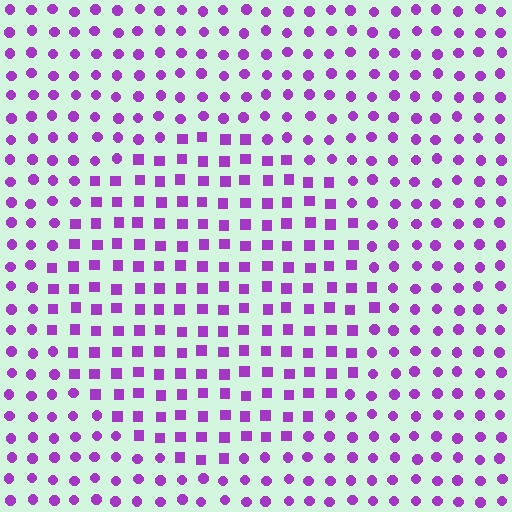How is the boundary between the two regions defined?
The boundary is defined by a change in element shape: squares inside vs. circles outside. All elements share the same color and spacing.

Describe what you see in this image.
The image is filled with small purple elements arranged in a uniform grid. A circle-shaped region contains squares, while the surrounding area contains circles. The boundary is defined purely by the change in element shape.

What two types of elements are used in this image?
The image uses squares inside the circle region and circles outside it.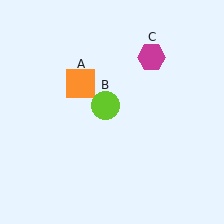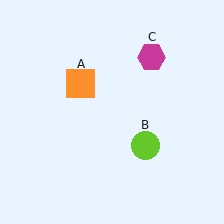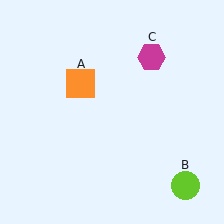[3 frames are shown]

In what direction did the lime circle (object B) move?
The lime circle (object B) moved down and to the right.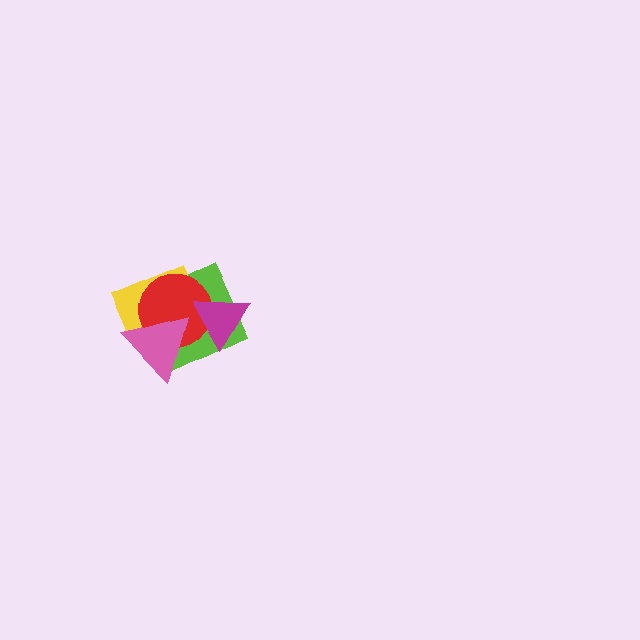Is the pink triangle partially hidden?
No, no other shape covers it.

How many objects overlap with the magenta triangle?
2 objects overlap with the magenta triangle.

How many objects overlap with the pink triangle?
3 objects overlap with the pink triangle.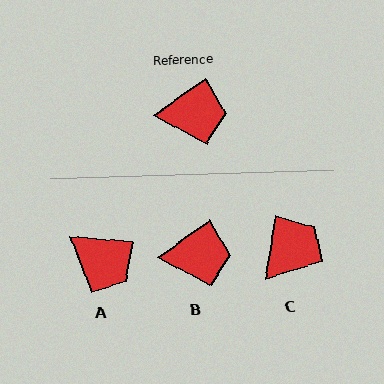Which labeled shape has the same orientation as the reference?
B.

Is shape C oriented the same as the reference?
No, it is off by about 45 degrees.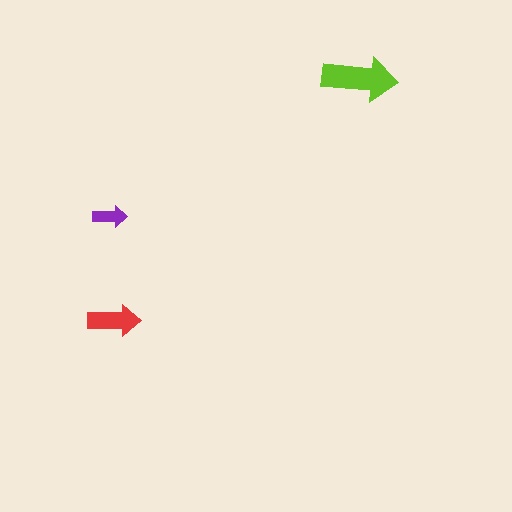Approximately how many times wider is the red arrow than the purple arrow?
About 1.5 times wider.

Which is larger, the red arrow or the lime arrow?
The lime one.